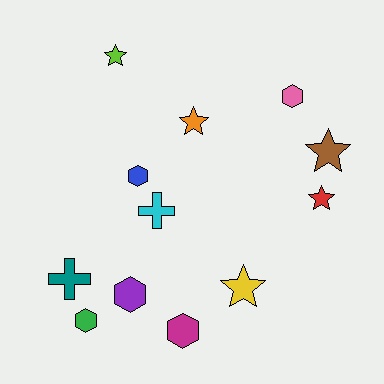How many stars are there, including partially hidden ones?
There are 5 stars.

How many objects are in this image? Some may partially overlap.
There are 12 objects.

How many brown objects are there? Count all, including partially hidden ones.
There is 1 brown object.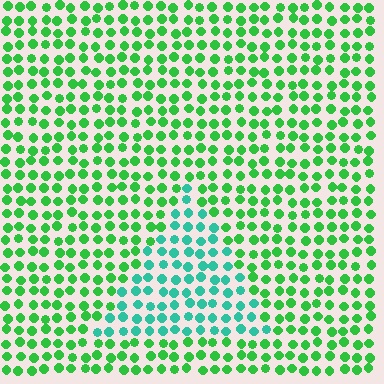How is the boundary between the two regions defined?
The boundary is defined purely by a slight shift in hue (about 40 degrees). Spacing, size, and orientation are identical on both sides.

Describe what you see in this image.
The image is filled with small green elements in a uniform arrangement. A triangle-shaped region is visible where the elements are tinted to a slightly different hue, forming a subtle color boundary.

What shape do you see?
I see a triangle.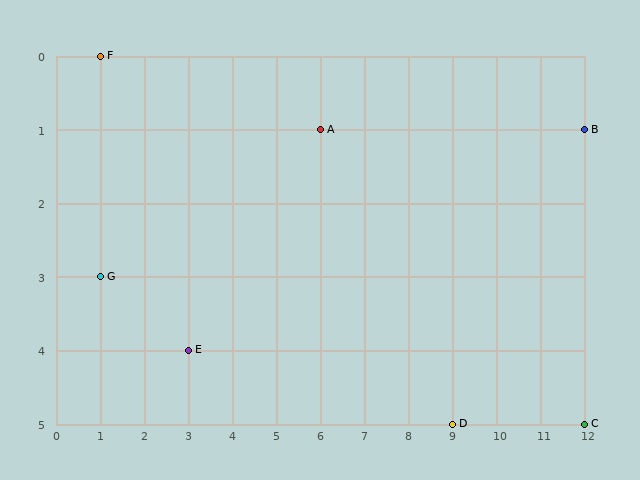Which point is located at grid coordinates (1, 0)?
Point F is at (1, 0).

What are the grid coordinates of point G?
Point G is at grid coordinates (1, 3).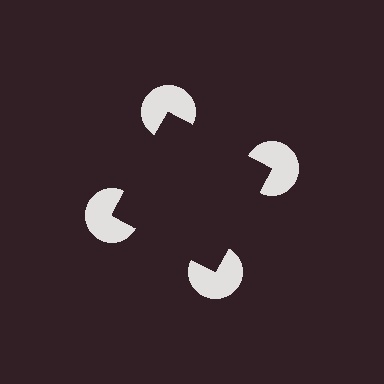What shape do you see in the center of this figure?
An illusory square — its edges are inferred from the aligned wedge cuts in the pac-man discs, not physically drawn.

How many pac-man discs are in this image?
There are 4 — one at each vertex of the illusory square.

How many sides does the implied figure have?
4 sides.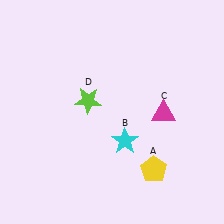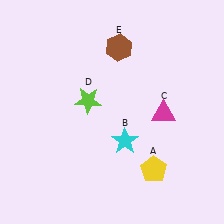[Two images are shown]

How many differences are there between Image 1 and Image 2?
There is 1 difference between the two images.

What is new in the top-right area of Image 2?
A brown hexagon (E) was added in the top-right area of Image 2.